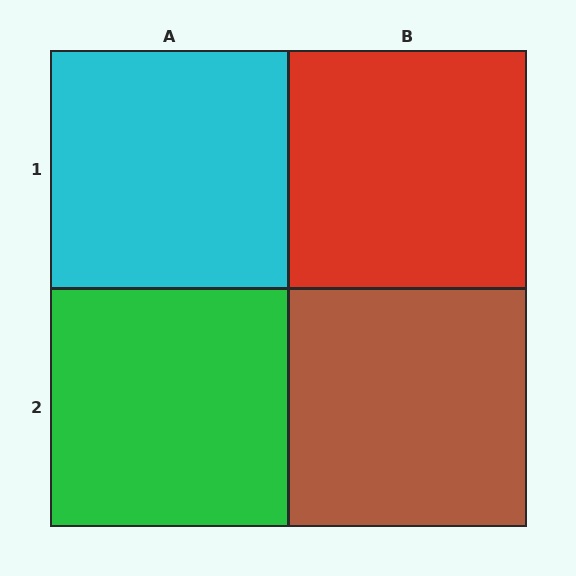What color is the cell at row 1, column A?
Cyan.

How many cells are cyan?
1 cell is cyan.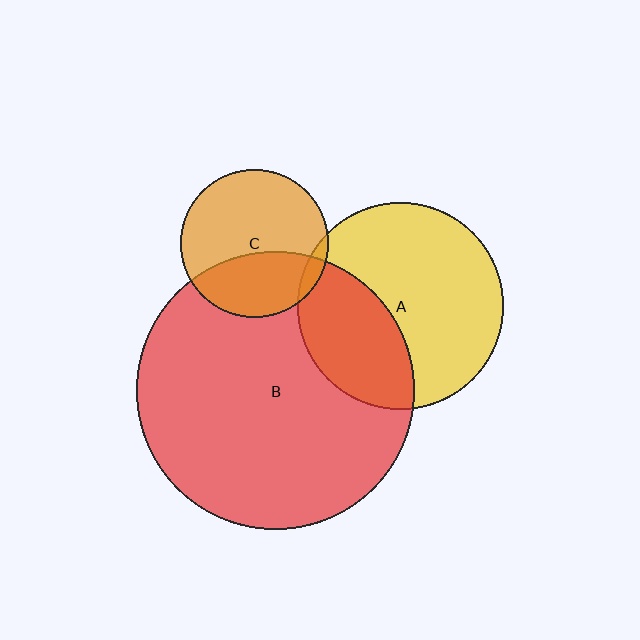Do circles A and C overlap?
Yes.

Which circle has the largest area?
Circle B (red).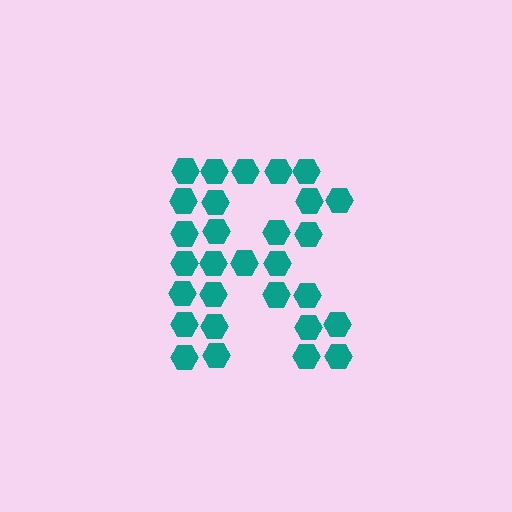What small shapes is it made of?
It is made of small hexagons.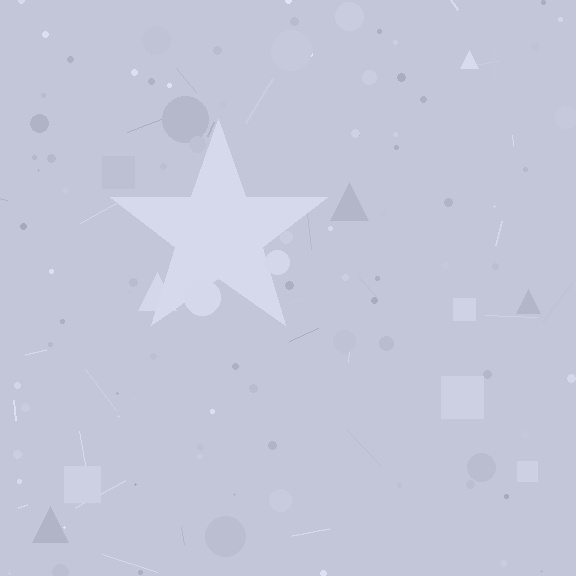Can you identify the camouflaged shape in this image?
The camouflaged shape is a star.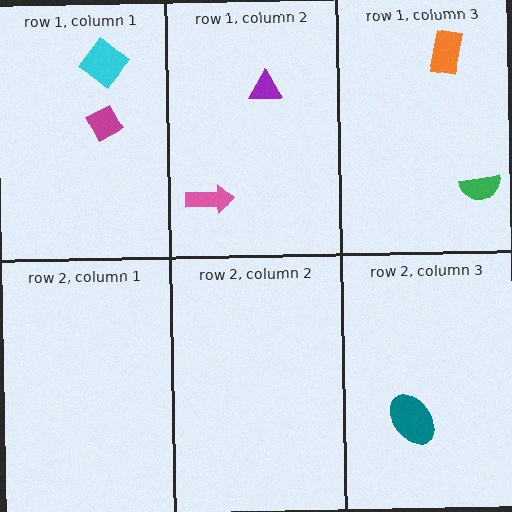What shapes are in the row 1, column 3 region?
The green semicircle, the orange rectangle.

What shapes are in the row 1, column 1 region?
The magenta diamond, the cyan diamond.